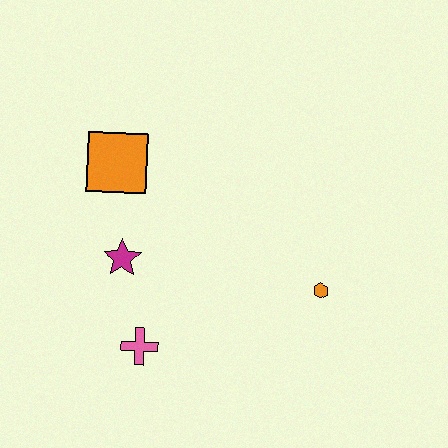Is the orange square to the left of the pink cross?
Yes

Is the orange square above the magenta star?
Yes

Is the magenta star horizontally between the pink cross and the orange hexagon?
No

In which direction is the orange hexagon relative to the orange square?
The orange hexagon is to the right of the orange square.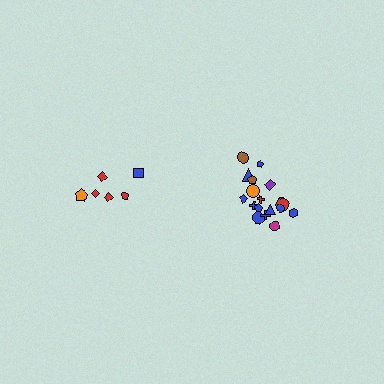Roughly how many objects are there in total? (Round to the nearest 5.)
Roughly 25 objects in total.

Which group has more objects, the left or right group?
The right group.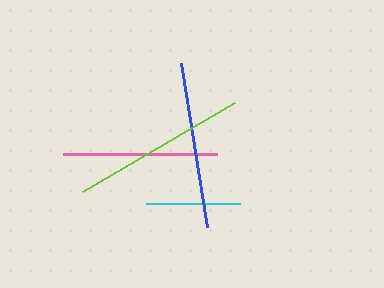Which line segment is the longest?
The lime line is the longest at approximately 177 pixels.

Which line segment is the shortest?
The cyan line is the shortest at approximately 94 pixels.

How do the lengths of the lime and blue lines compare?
The lime and blue lines are approximately the same length.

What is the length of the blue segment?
The blue segment is approximately 166 pixels long.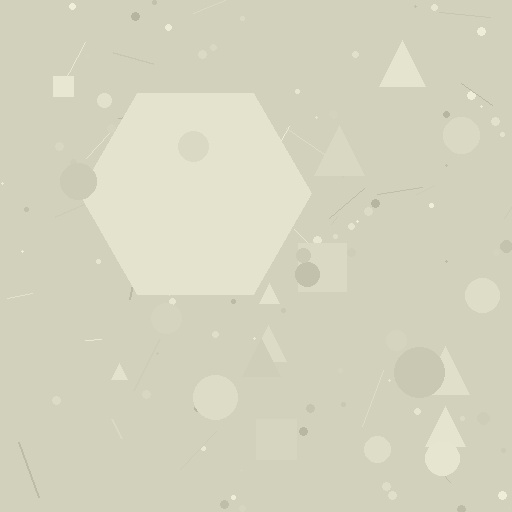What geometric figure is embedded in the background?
A hexagon is embedded in the background.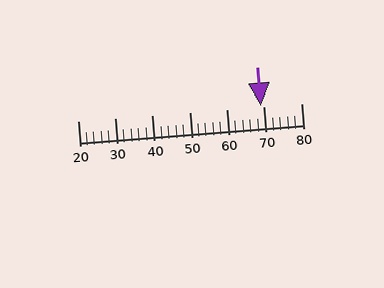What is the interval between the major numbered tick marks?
The major tick marks are spaced 10 units apart.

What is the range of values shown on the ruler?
The ruler shows values from 20 to 80.